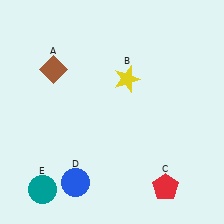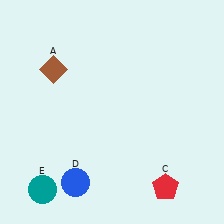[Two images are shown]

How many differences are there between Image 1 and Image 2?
There is 1 difference between the two images.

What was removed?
The yellow star (B) was removed in Image 2.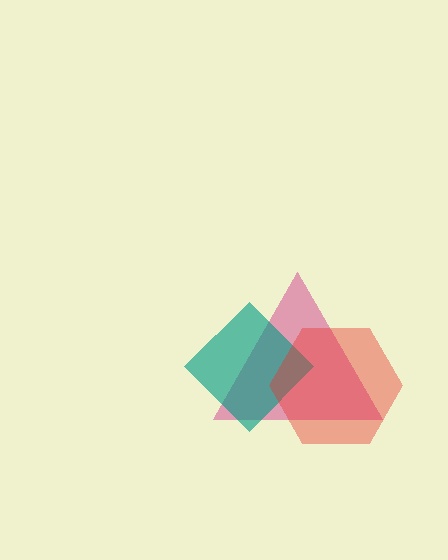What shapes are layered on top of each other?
The layered shapes are: a magenta triangle, a teal diamond, a red hexagon.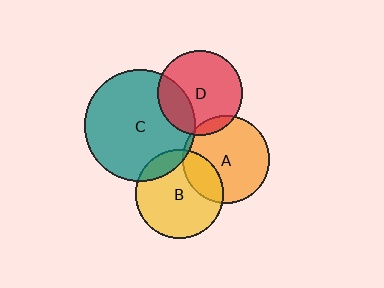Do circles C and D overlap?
Yes.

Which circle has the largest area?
Circle C (teal).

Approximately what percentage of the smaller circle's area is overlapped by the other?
Approximately 25%.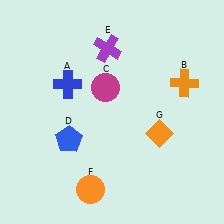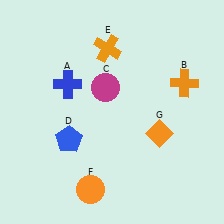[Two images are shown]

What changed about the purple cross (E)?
In Image 1, E is purple. In Image 2, it changed to orange.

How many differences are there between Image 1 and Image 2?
There is 1 difference between the two images.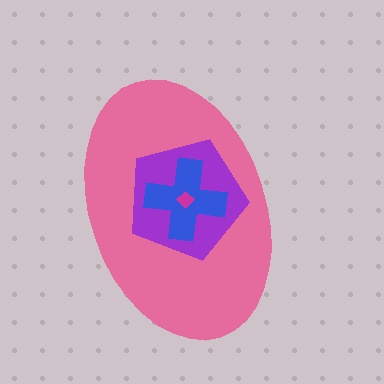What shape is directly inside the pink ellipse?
The purple pentagon.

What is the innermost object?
The magenta diamond.